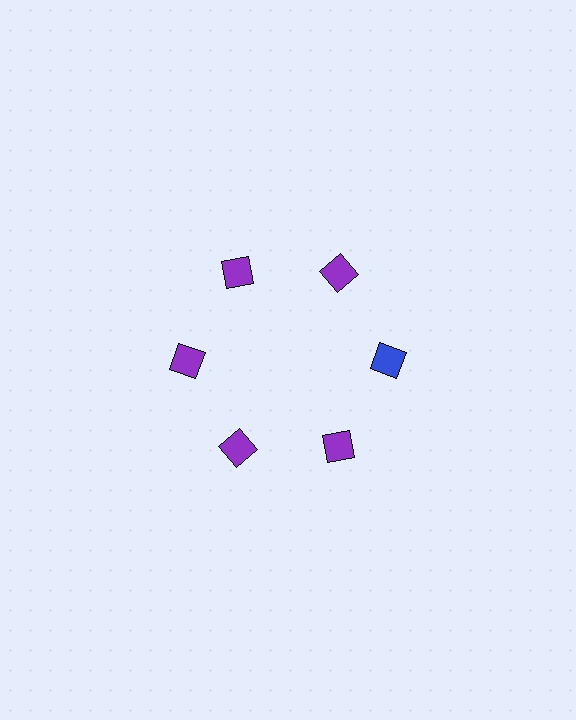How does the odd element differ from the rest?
It has a different color: blue instead of purple.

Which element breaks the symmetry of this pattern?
The blue square at roughly the 3 o'clock position breaks the symmetry. All other shapes are purple squares.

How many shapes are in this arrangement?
There are 6 shapes arranged in a ring pattern.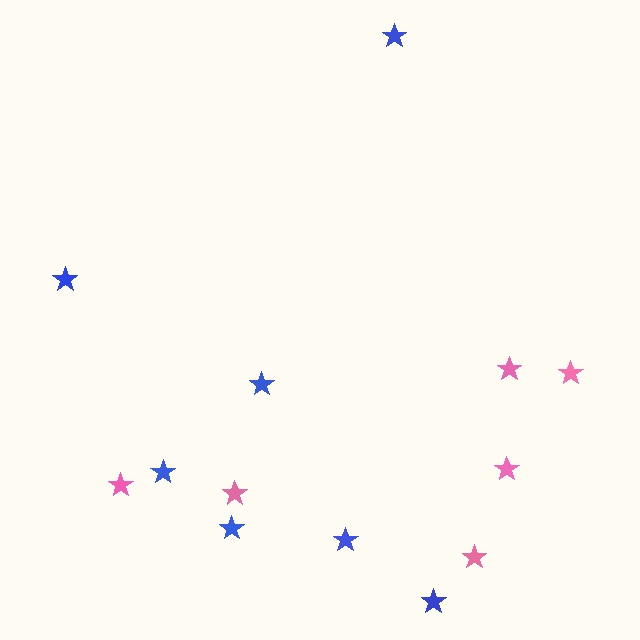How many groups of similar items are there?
There are 2 groups: one group of blue stars (7) and one group of pink stars (6).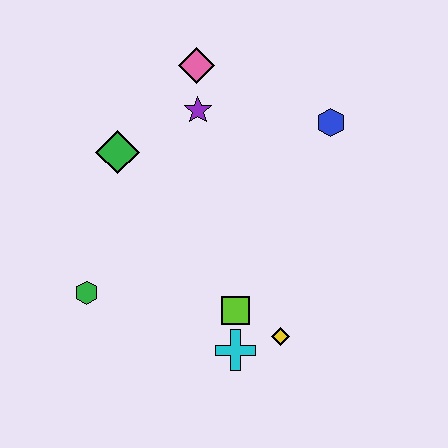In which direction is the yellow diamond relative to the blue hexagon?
The yellow diamond is below the blue hexagon.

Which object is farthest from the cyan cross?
The pink diamond is farthest from the cyan cross.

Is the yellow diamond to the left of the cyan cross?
No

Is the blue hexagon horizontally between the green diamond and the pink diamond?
No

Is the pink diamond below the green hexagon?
No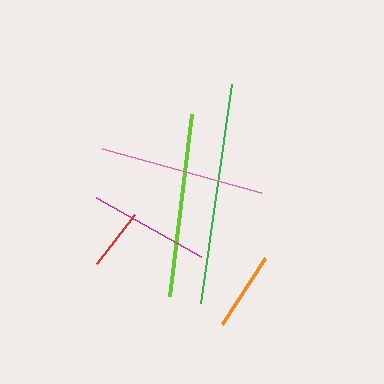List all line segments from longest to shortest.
From longest to shortest: green, lime, pink, magenta, orange, red.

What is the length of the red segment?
The red segment is approximately 63 pixels long.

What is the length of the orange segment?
The orange segment is approximately 78 pixels long.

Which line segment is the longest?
The green line is the longest at approximately 221 pixels.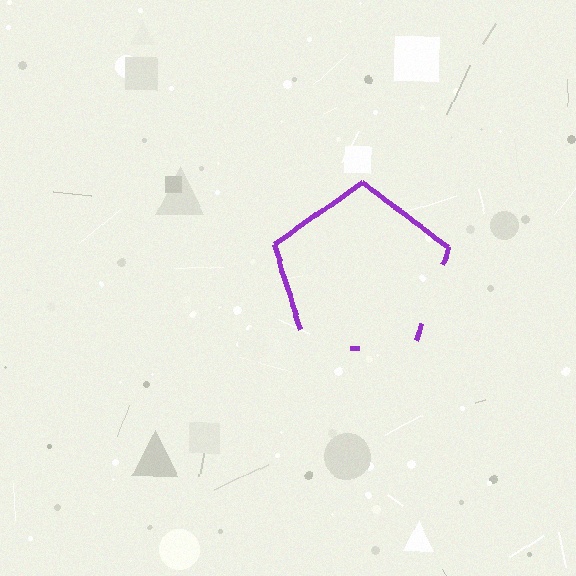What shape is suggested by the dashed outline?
The dashed outline suggests a pentagon.